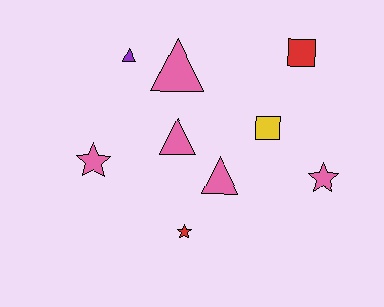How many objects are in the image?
There are 9 objects.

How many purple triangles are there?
There is 1 purple triangle.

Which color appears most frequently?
Pink, with 5 objects.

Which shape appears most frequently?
Triangle, with 4 objects.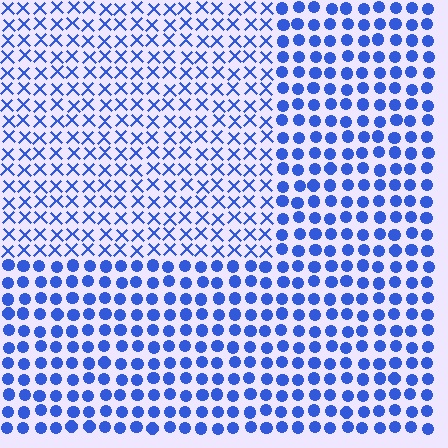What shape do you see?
I see a rectangle.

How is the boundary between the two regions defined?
The boundary is defined by a change in element shape: X marks inside vs. circles outside. All elements share the same color and spacing.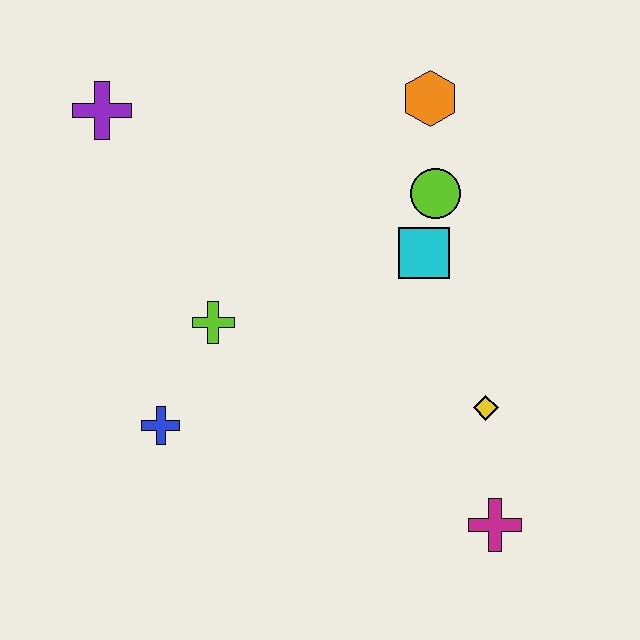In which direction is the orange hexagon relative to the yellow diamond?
The orange hexagon is above the yellow diamond.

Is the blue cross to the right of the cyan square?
No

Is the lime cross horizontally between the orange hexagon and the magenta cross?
No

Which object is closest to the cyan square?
The lime circle is closest to the cyan square.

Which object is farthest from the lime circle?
The blue cross is farthest from the lime circle.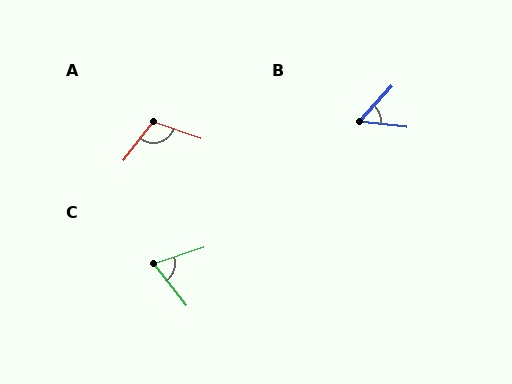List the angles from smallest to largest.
B (54°), C (69°), A (109°).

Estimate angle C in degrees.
Approximately 69 degrees.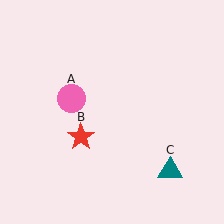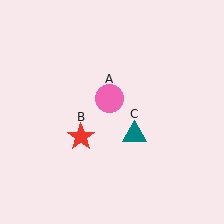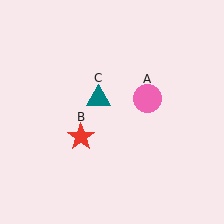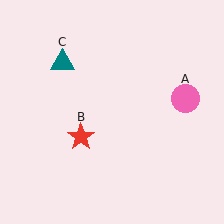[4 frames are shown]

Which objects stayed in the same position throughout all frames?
Red star (object B) remained stationary.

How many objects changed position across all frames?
2 objects changed position: pink circle (object A), teal triangle (object C).